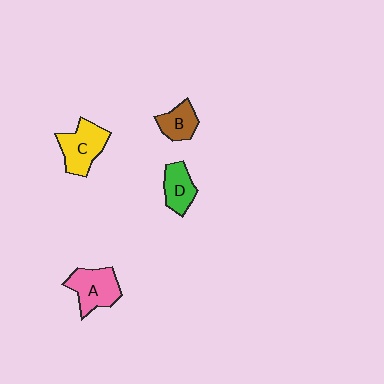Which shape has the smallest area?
Shape B (brown).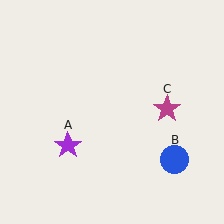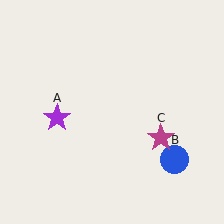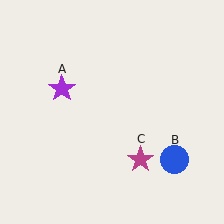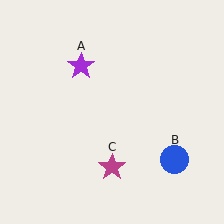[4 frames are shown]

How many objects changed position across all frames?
2 objects changed position: purple star (object A), magenta star (object C).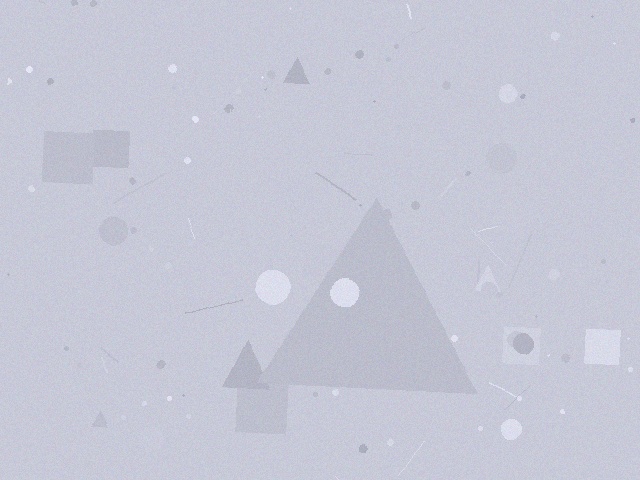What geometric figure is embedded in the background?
A triangle is embedded in the background.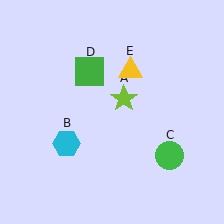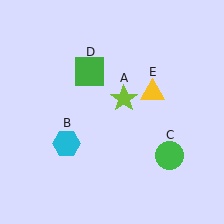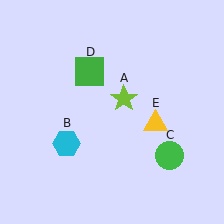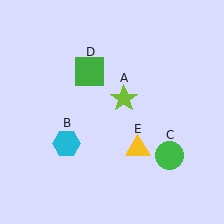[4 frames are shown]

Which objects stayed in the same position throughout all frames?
Lime star (object A) and cyan hexagon (object B) and green circle (object C) and green square (object D) remained stationary.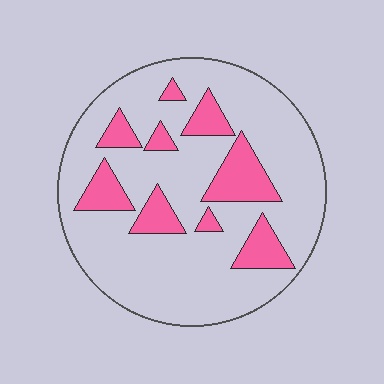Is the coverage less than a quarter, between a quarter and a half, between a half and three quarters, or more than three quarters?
Less than a quarter.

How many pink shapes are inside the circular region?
9.